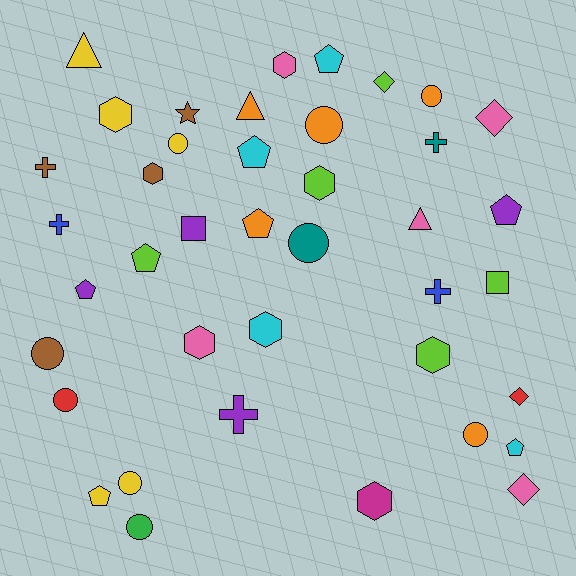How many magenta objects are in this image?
There is 1 magenta object.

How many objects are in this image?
There are 40 objects.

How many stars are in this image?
There is 1 star.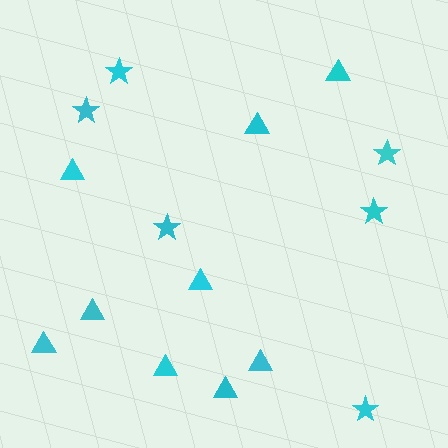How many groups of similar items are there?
There are 2 groups: one group of triangles (9) and one group of stars (6).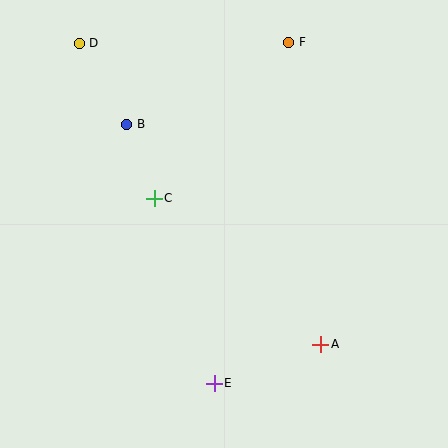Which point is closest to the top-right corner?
Point F is closest to the top-right corner.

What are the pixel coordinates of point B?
Point B is at (127, 124).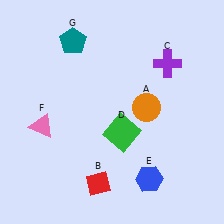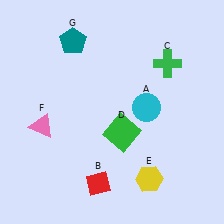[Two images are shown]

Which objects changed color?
A changed from orange to cyan. C changed from purple to green. E changed from blue to yellow.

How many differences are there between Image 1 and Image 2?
There are 3 differences between the two images.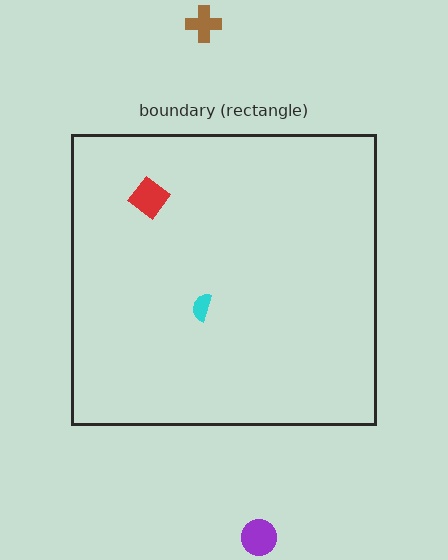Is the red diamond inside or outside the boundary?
Inside.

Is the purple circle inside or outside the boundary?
Outside.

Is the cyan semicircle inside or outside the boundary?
Inside.